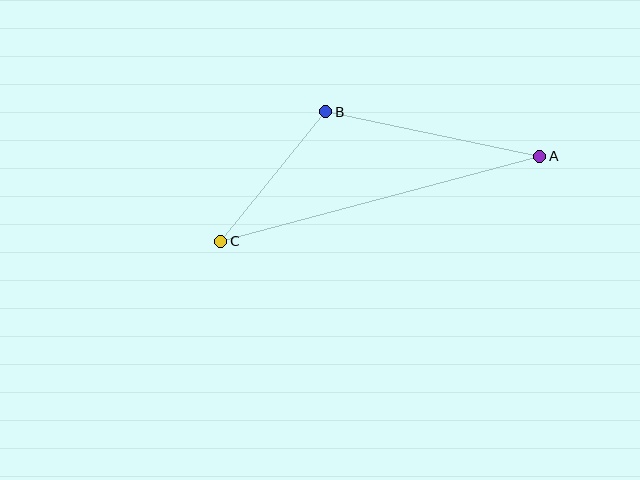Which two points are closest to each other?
Points B and C are closest to each other.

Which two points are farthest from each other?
Points A and C are farthest from each other.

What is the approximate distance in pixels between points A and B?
The distance between A and B is approximately 219 pixels.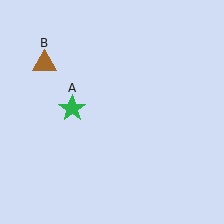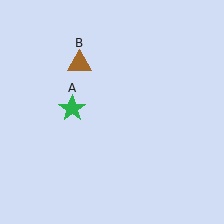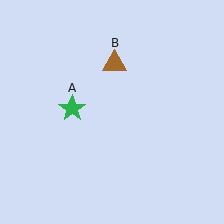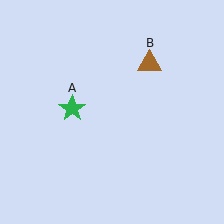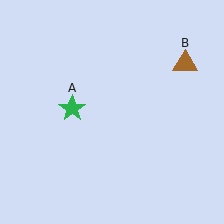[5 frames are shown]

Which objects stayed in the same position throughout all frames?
Green star (object A) remained stationary.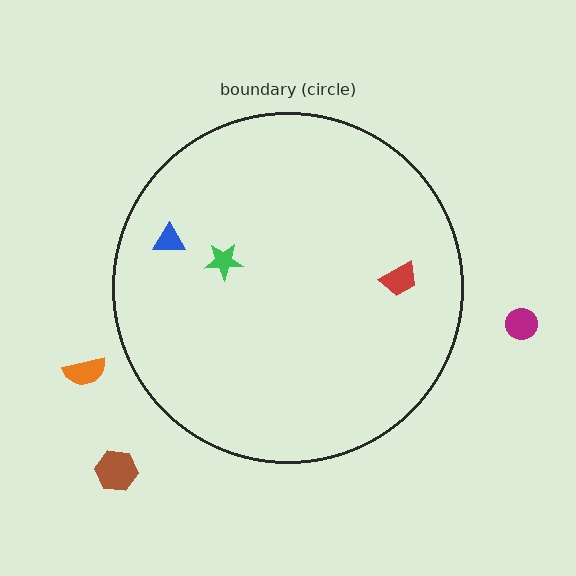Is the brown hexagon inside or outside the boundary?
Outside.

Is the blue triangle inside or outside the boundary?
Inside.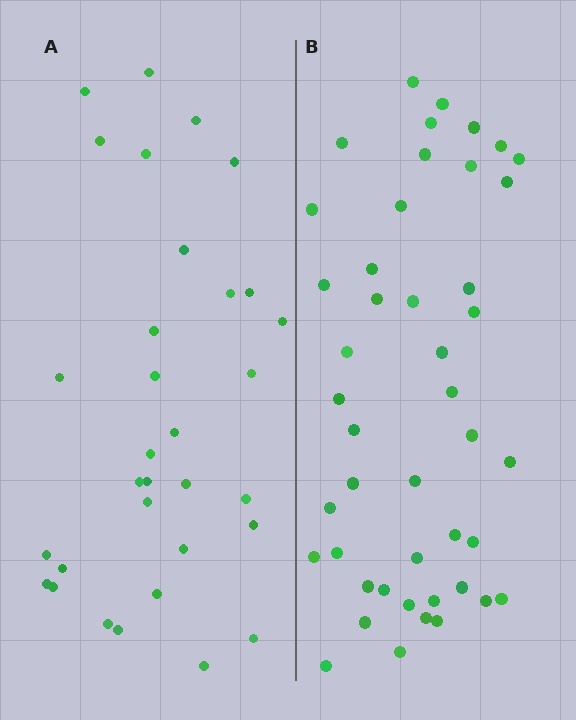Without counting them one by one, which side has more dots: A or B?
Region B (the right region) has more dots.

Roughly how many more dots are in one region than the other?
Region B has approximately 15 more dots than region A.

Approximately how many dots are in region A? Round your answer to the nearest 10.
About 30 dots. (The exact count is 32, which rounds to 30.)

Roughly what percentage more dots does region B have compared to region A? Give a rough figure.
About 40% more.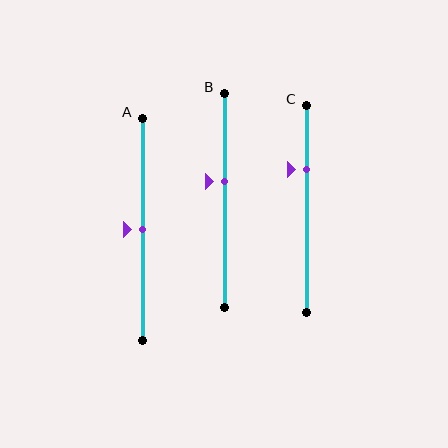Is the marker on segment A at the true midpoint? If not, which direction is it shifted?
Yes, the marker on segment A is at the true midpoint.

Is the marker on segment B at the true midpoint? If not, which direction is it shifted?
No, the marker on segment B is shifted upward by about 9% of the segment length.